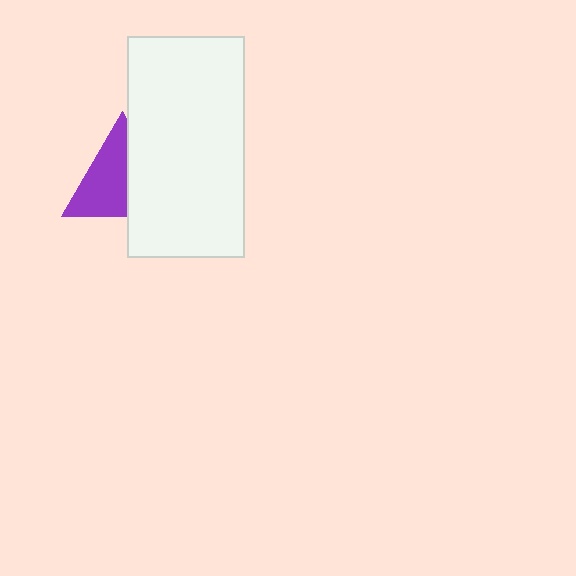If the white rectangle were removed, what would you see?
You would see the complete purple triangle.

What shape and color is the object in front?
The object in front is a white rectangle.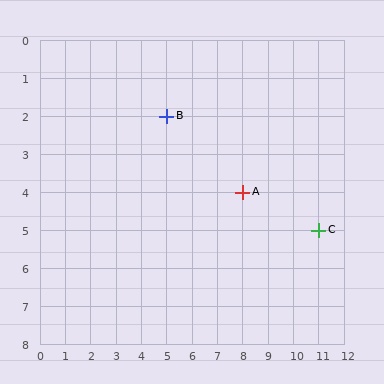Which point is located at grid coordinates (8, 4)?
Point A is at (8, 4).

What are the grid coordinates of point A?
Point A is at grid coordinates (8, 4).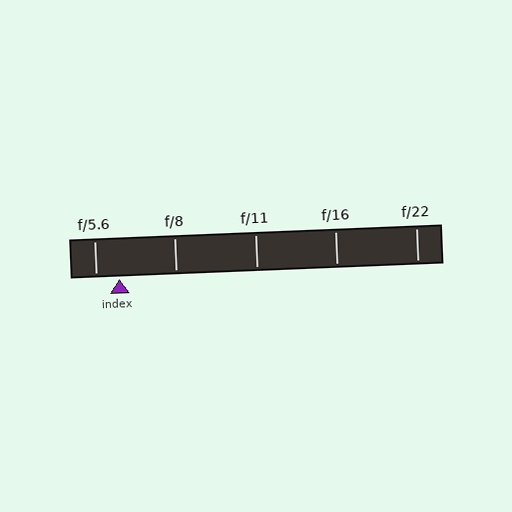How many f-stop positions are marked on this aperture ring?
There are 5 f-stop positions marked.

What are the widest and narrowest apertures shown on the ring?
The widest aperture shown is f/5.6 and the narrowest is f/22.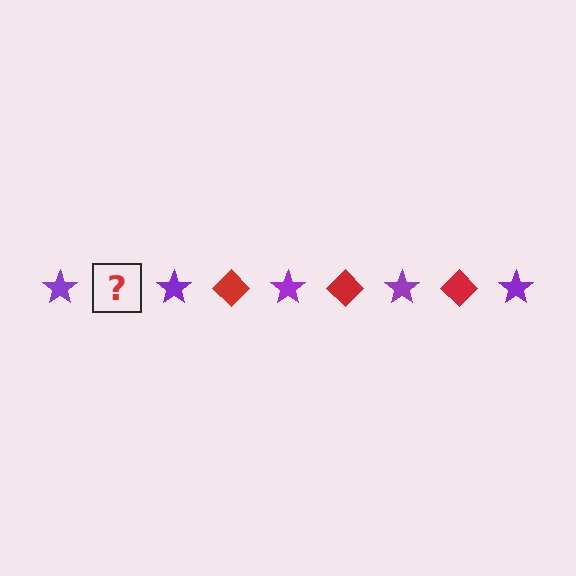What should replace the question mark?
The question mark should be replaced with a red diamond.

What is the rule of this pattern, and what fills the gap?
The rule is that the pattern alternates between purple star and red diamond. The gap should be filled with a red diamond.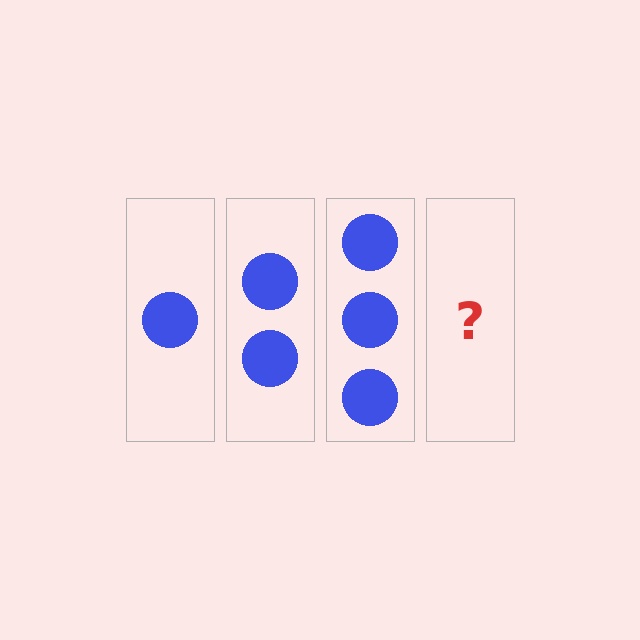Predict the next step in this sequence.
The next step is 4 circles.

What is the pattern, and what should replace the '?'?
The pattern is that each step adds one more circle. The '?' should be 4 circles.